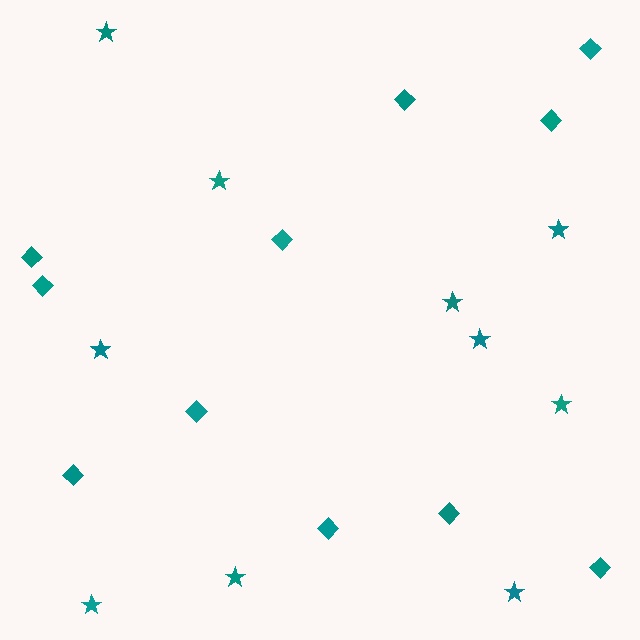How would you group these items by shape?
There are 2 groups: one group of diamonds (11) and one group of stars (10).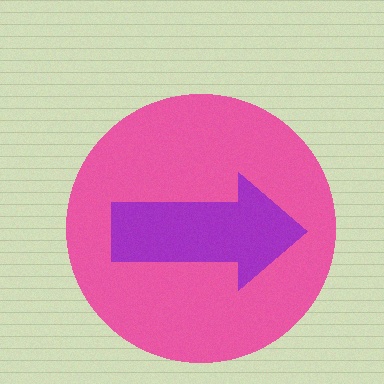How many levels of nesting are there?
2.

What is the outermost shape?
The pink circle.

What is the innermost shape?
The purple arrow.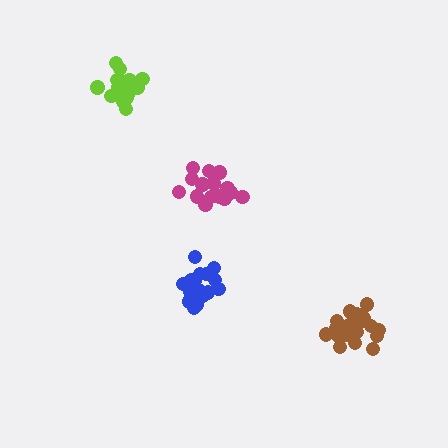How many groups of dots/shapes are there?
There are 4 groups.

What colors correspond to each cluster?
The clusters are colored: brown, blue, magenta, lime.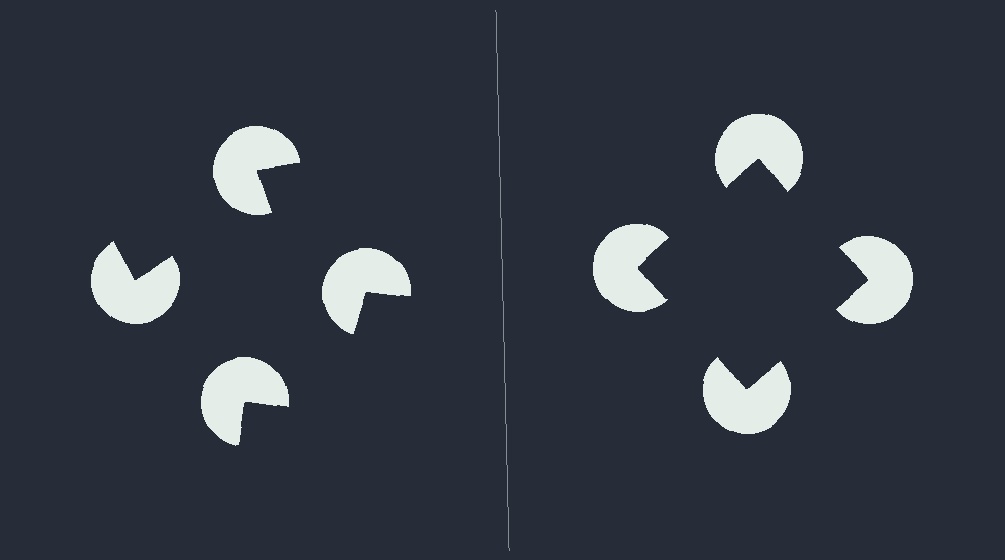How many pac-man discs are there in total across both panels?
8 — 4 on each side.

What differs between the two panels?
The pac-man discs are positioned identically on both sides; only the wedge orientations differ. On the right they align to a square; on the left they are misaligned.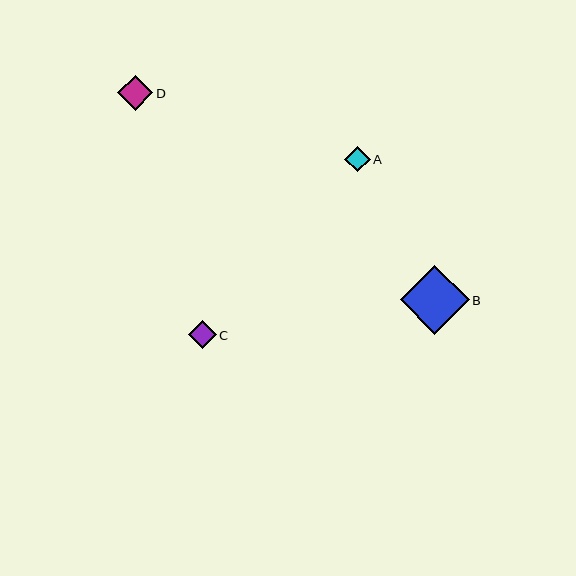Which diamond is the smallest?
Diamond A is the smallest with a size of approximately 26 pixels.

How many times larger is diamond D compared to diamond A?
Diamond D is approximately 1.4 times the size of diamond A.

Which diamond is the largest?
Diamond B is the largest with a size of approximately 69 pixels.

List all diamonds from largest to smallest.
From largest to smallest: B, D, C, A.